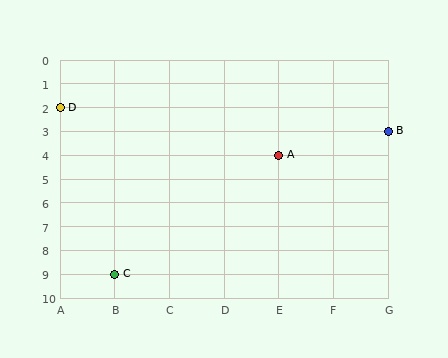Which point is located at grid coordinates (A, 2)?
Point D is at (A, 2).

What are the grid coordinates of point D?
Point D is at grid coordinates (A, 2).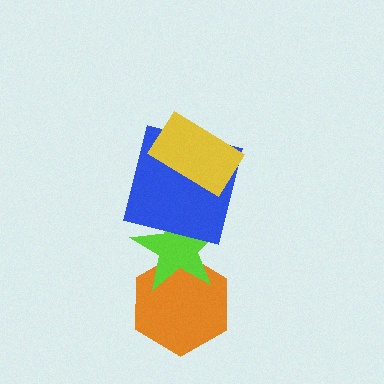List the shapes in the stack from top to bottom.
From top to bottom: the yellow rectangle, the blue square, the lime star, the orange hexagon.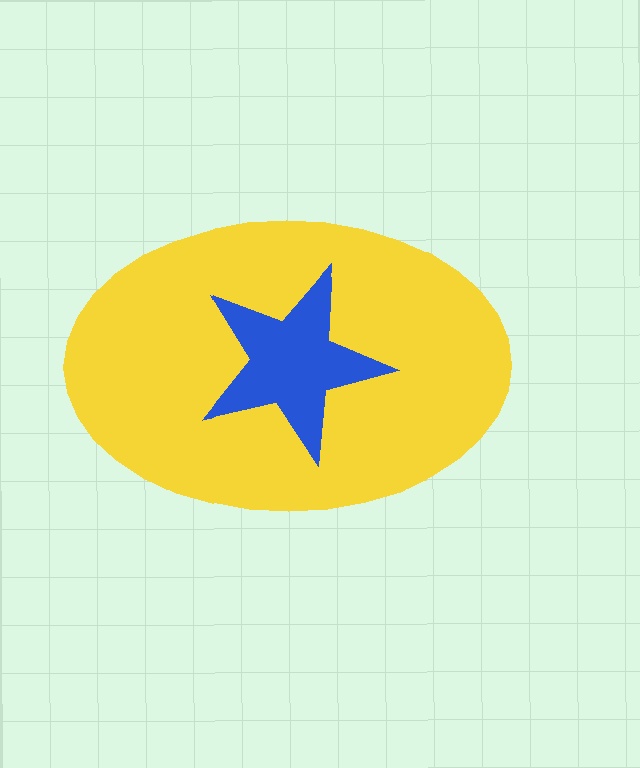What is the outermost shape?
The yellow ellipse.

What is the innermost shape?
The blue star.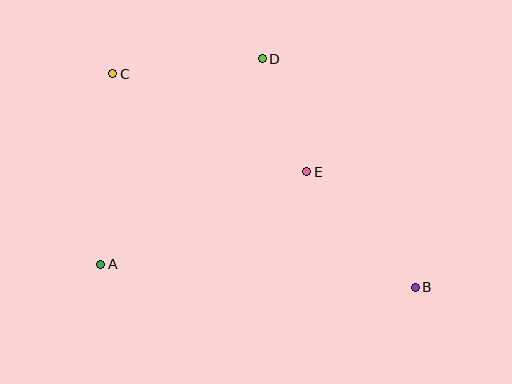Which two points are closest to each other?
Points D and E are closest to each other.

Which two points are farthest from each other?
Points B and C are farthest from each other.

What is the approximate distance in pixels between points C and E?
The distance between C and E is approximately 218 pixels.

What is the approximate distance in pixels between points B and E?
The distance between B and E is approximately 158 pixels.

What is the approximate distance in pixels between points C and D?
The distance between C and D is approximately 151 pixels.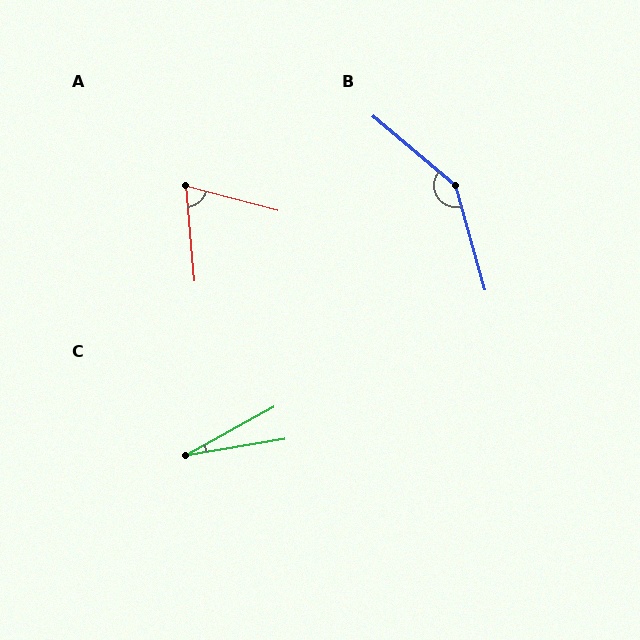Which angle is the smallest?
C, at approximately 19 degrees.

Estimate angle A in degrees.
Approximately 70 degrees.